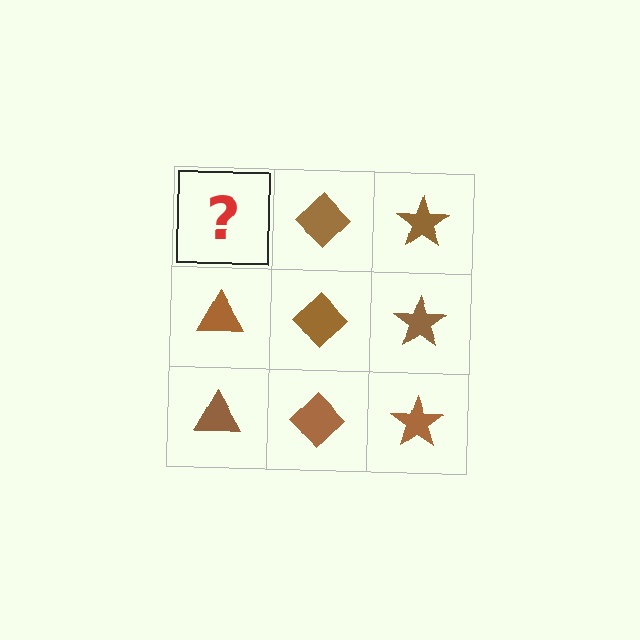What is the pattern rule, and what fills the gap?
The rule is that each column has a consistent shape. The gap should be filled with a brown triangle.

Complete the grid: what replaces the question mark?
The question mark should be replaced with a brown triangle.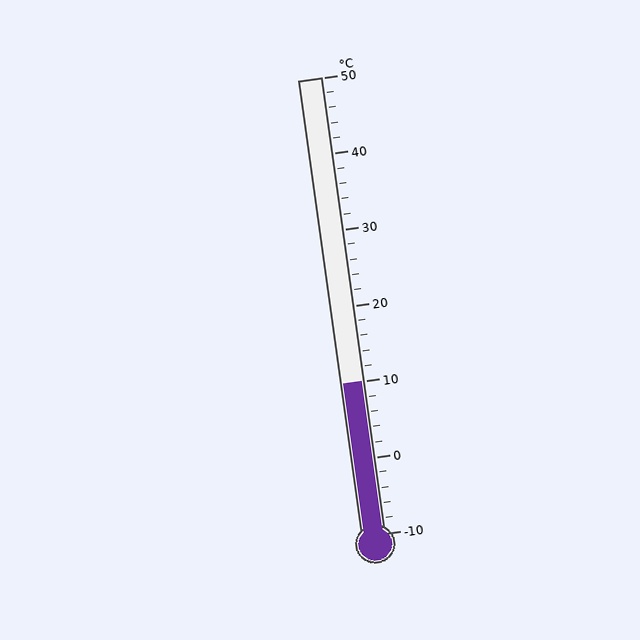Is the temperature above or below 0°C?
The temperature is above 0°C.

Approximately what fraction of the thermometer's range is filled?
The thermometer is filled to approximately 35% of its range.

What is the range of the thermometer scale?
The thermometer scale ranges from -10°C to 50°C.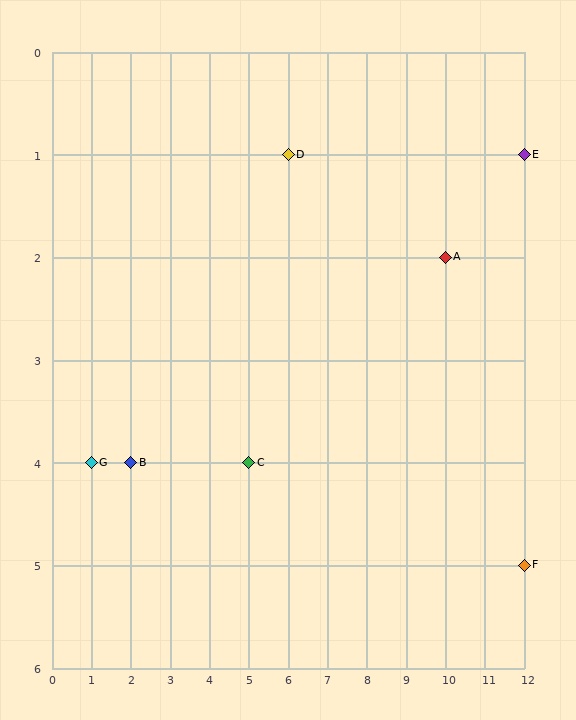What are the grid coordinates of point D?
Point D is at grid coordinates (6, 1).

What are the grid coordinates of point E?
Point E is at grid coordinates (12, 1).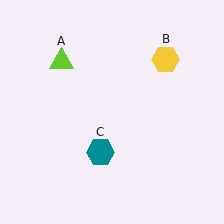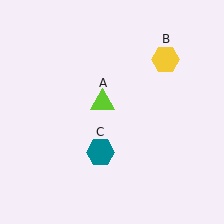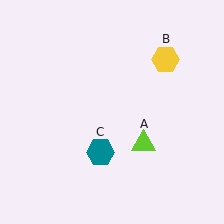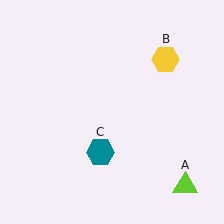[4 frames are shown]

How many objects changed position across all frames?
1 object changed position: lime triangle (object A).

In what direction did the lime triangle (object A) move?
The lime triangle (object A) moved down and to the right.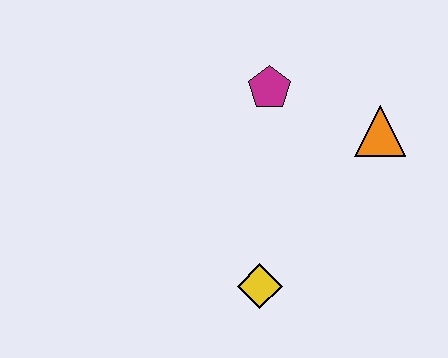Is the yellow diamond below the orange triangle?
Yes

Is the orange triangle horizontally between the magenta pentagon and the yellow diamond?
No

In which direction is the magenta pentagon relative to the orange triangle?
The magenta pentagon is to the left of the orange triangle.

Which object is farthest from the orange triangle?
The yellow diamond is farthest from the orange triangle.